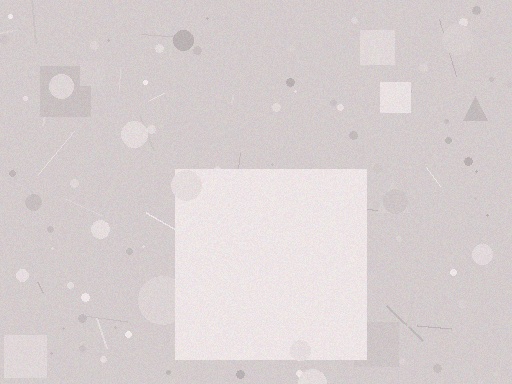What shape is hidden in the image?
A square is hidden in the image.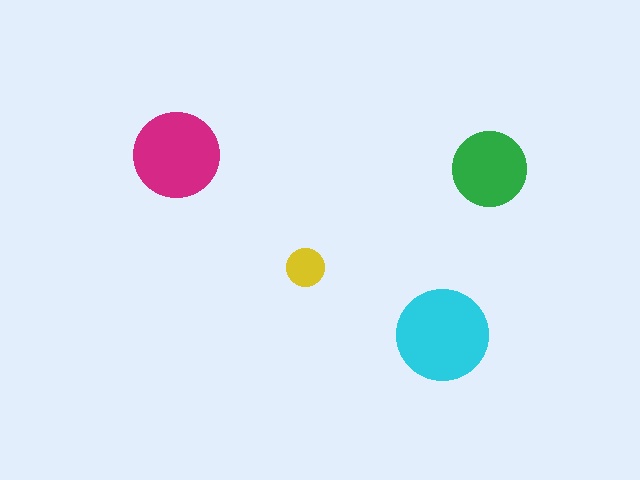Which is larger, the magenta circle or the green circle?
The magenta one.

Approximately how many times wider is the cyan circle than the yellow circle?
About 2.5 times wider.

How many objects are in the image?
There are 4 objects in the image.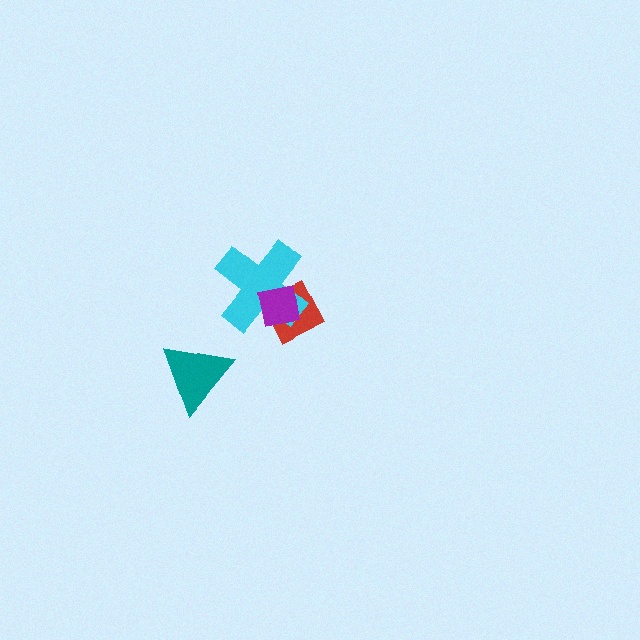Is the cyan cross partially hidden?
Yes, it is partially covered by another shape.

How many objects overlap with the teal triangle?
0 objects overlap with the teal triangle.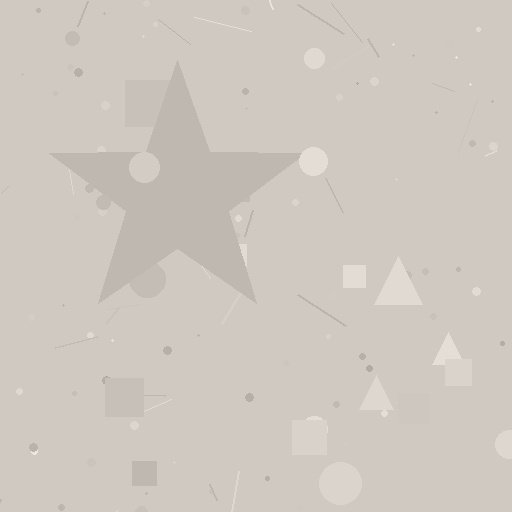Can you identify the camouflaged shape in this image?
The camouflaged shape is a star.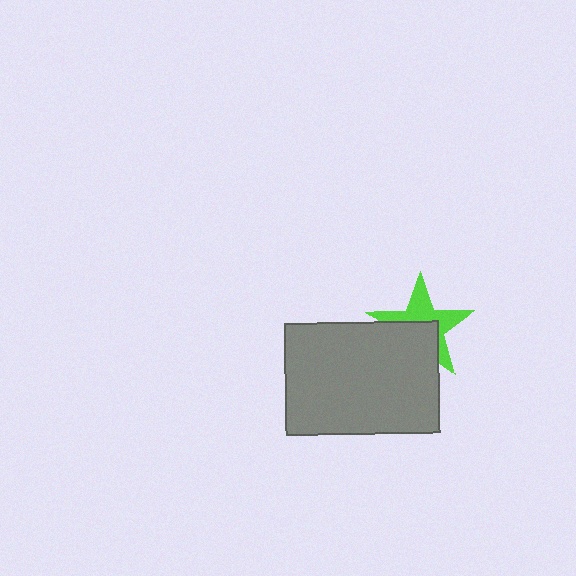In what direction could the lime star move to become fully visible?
The lime star could move up. That would shift it out from behind the gray rectangle entirely.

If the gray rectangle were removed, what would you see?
You would see the complete lime star.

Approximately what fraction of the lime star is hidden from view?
Roughly 46% of the lime star is hidden behind the gray rectangle.